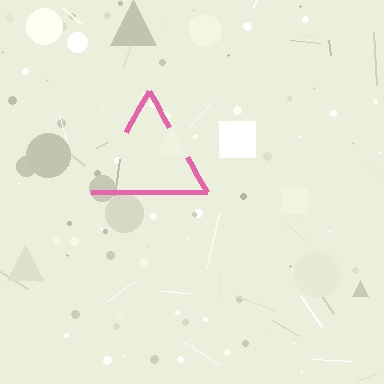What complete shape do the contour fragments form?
The contour fragments form a triangle.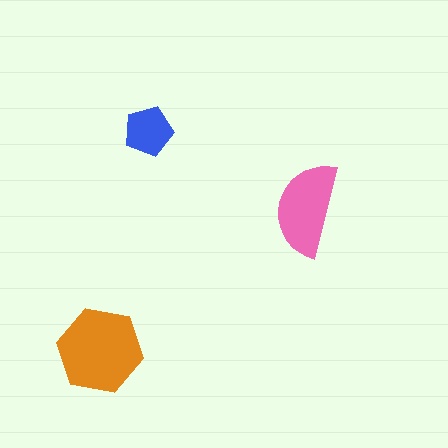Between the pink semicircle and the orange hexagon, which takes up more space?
The orange hexagon.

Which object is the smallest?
The blue pentagon.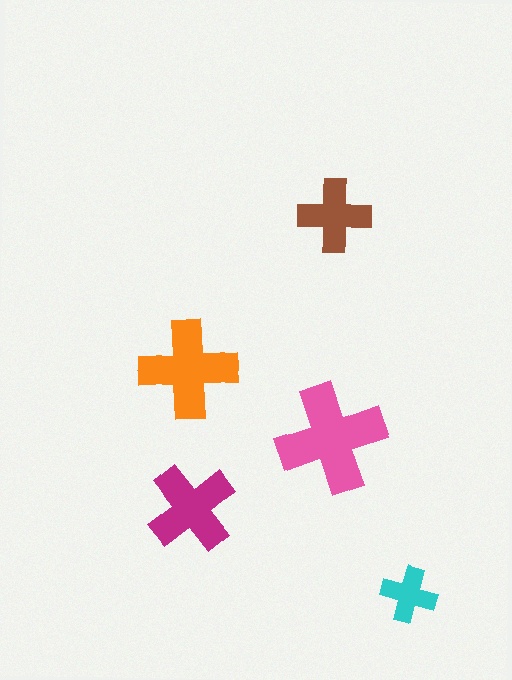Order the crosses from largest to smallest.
the pink one, the orange one, the magenta one, the brown one, the cyan one.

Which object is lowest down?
The cyan cross is bottommost.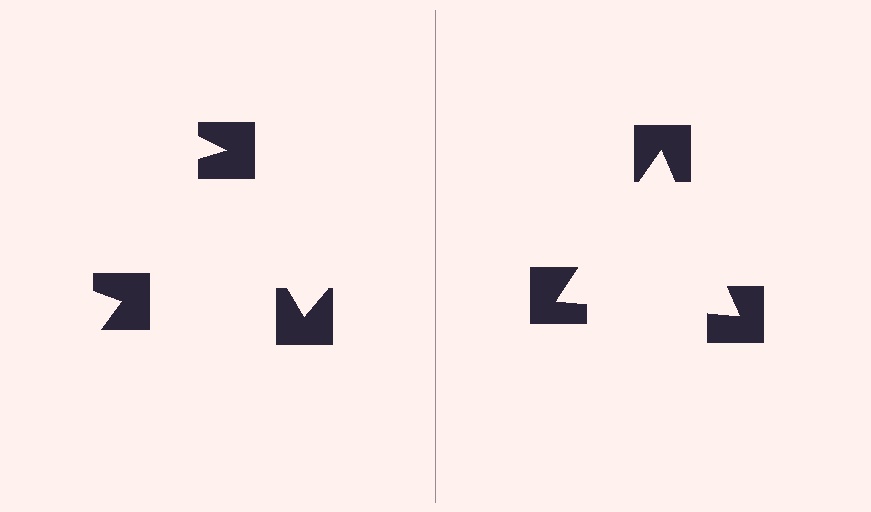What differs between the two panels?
The notched squares are positioned identically on both sides; only the wedge orientations differ. On the right they align to a triangle; on the left they are misaligned.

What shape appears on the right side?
An illusory triangle.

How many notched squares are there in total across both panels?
6 — 3 on each side.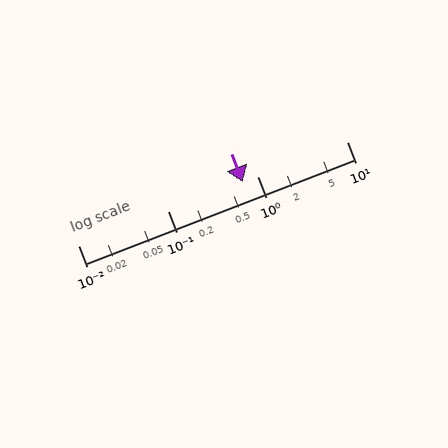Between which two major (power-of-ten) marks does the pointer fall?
The pointer is between 0.1 and 1.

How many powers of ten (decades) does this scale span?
The scale spans 3 decades, from 0.01 to 10.